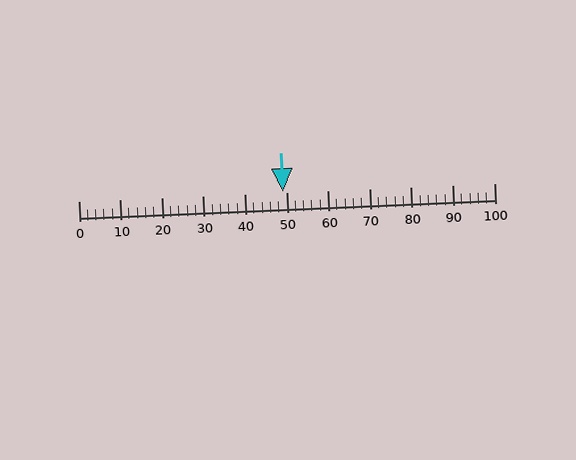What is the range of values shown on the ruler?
The ruler shows values from 0 to 100.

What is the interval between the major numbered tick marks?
The major tick marks are spaced 10 units apart.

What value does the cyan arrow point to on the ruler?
The cyan arrow points to approximately 49.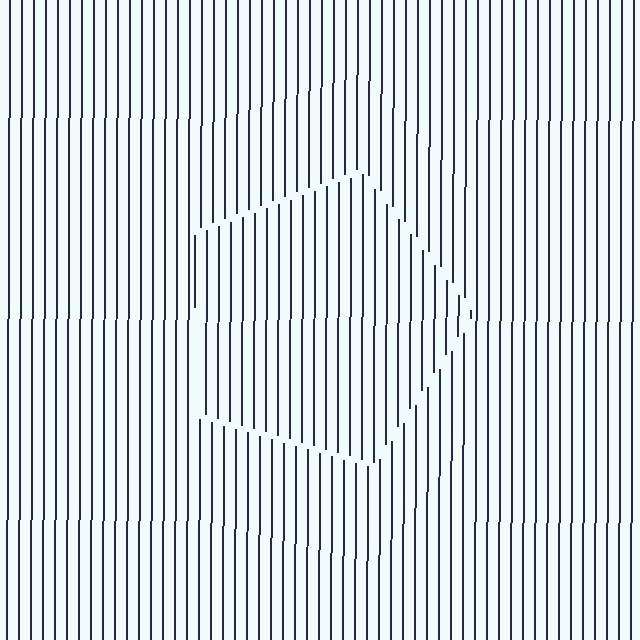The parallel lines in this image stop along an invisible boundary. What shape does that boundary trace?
An illusory pentagon. The interior of the shape contains the same grating, shifted by half a period — the contour is defined by the phase discontinuity where line-ends from the inner and outer gratings abut.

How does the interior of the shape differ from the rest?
The interior of the shape contains the same grating, shifted by half a period — the contour is defined by the phase discontinuity where line-ends from the inner and outer gratings abut.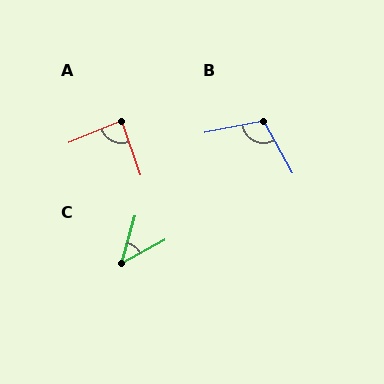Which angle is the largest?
B, at approximately 108 degrees.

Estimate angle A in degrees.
Approximately 87 degrees.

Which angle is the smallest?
C, at approximately 46 degrees.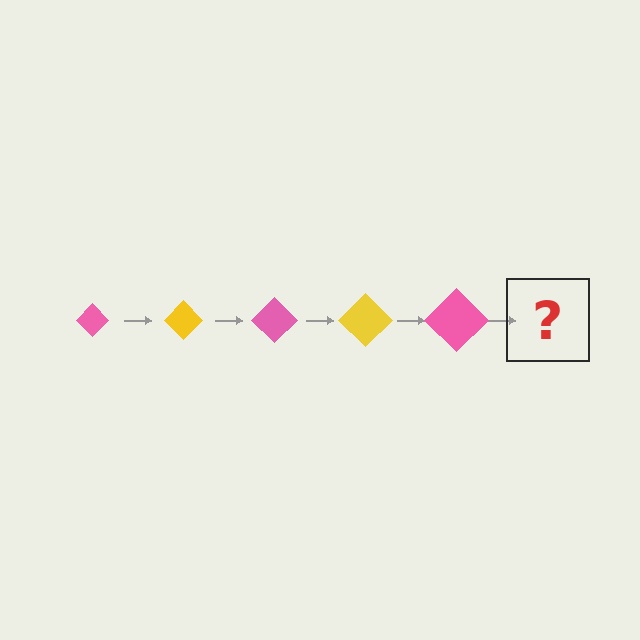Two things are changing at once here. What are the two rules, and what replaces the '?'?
The two rules are that the diamond grows larger each step and the color cycles through pink and yellow. The '?' should be a yellow diamond, larger than the previous one.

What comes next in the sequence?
The next element should be a yellow diamond, larger than the previous one.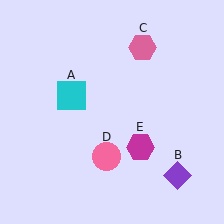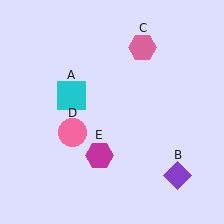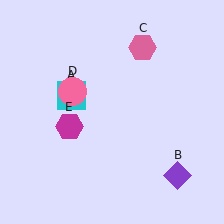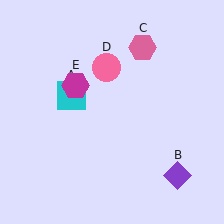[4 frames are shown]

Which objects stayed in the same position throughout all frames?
Cyan square (object A) and purple diamond (object B) and pink hexagon (object C) remained stationary.